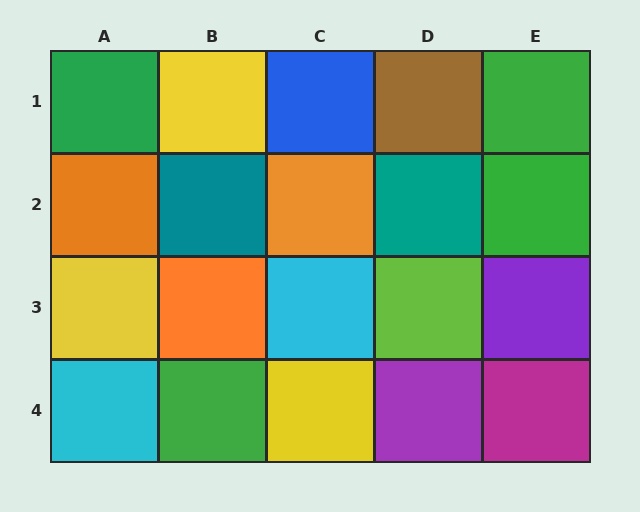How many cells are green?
4 cells are green.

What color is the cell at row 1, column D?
Brown.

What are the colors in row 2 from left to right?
Orange, teal, orange, teal, green.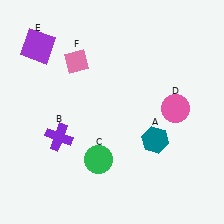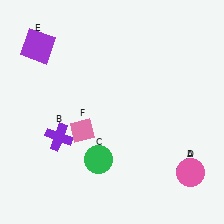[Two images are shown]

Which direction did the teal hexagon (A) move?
The teal hexagon (A) moved right.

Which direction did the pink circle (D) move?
The pink circle (D) moved down.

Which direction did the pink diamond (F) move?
The pink diamond (F) moved down.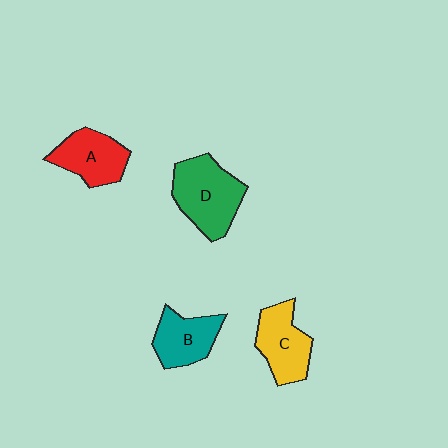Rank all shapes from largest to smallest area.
From largest to smallest: D (green), C (yellow), A (red), B (teal).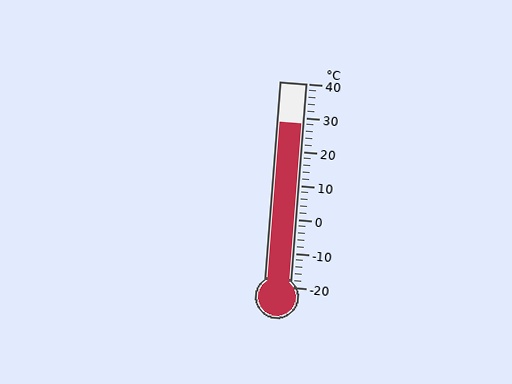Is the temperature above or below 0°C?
The temperature is above 0°C.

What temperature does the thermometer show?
The thermometer shows approximately 28°C.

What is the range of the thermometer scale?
The thermometer scale ranges from -20°C to 40°C.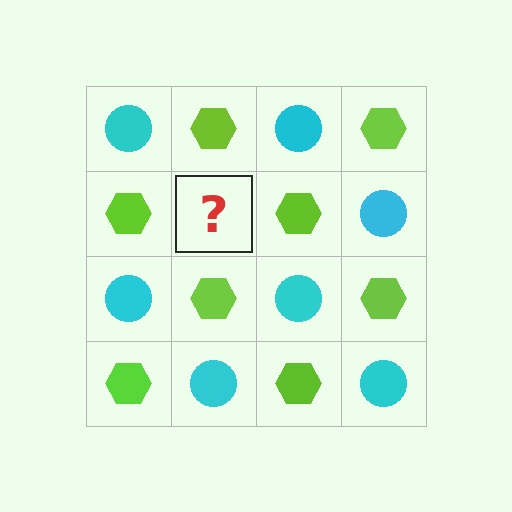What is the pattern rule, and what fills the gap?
The rule is that it alternates cyan circle and lime hexagon in a checkerboard pattern. The gap should be filled with a cyan circle.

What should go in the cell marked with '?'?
The missing cell should contain a cyan circle.